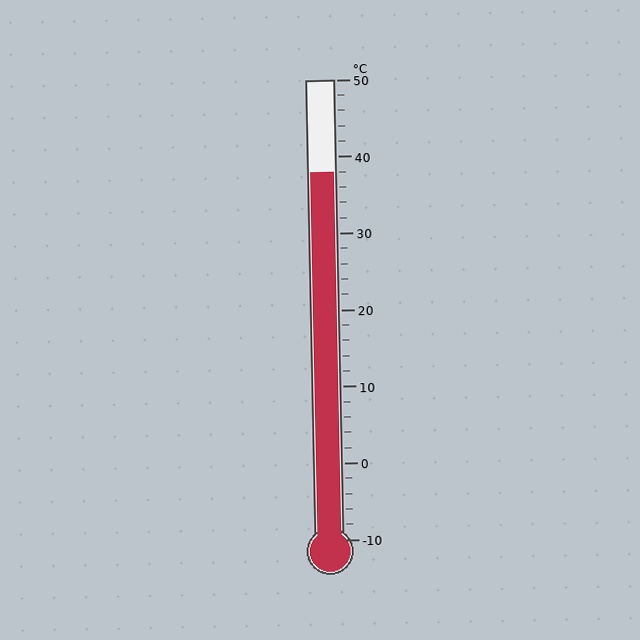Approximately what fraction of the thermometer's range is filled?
The thermometer is filled to approximately 80% of its range.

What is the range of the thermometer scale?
The thermometer scale ranges from -10°C to 50°C.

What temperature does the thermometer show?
The thermometer shows approximately 38°C.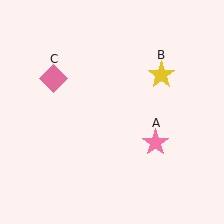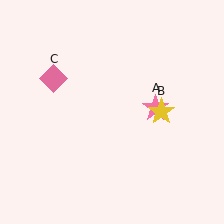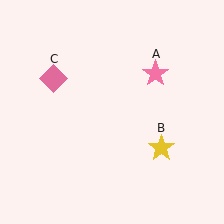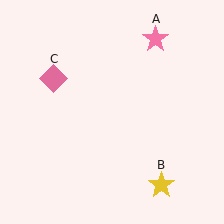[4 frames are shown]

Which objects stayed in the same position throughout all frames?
Pink diamond (object C) remained stationary.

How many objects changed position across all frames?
2 objects changed position: pink star (object A), yellow star (object B).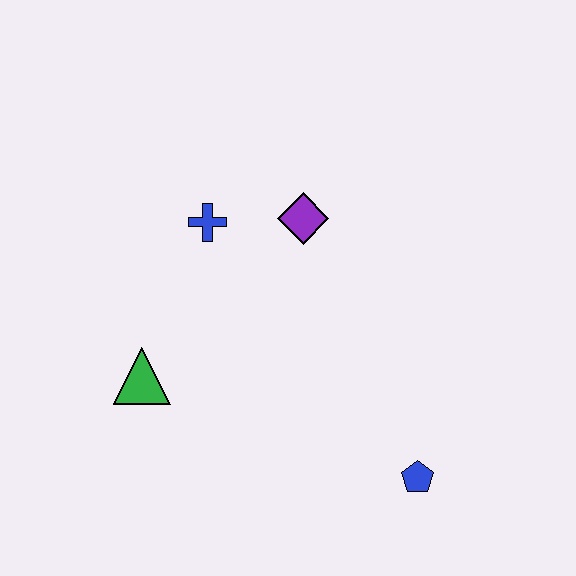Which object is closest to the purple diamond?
The blue cross is closest to the purple diamond.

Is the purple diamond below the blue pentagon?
No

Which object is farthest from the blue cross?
The blue pentagon is farthest from the blue cross.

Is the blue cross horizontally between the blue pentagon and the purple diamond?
No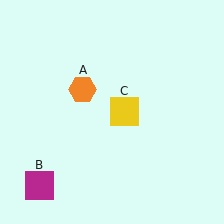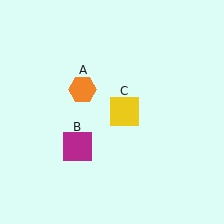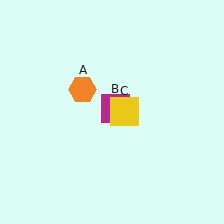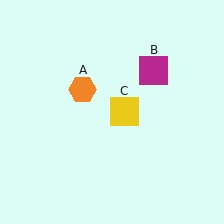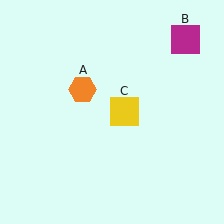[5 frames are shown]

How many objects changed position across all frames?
1 object changed position: magenta square (object B).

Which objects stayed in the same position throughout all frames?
Orange hexagon (object A) and yellow square (object C) remained stationary.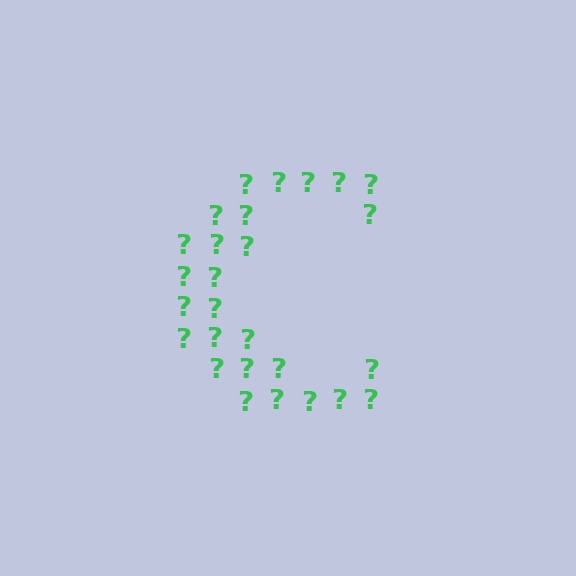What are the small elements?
The small elements are question marks.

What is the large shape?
The large shape is the letter C.